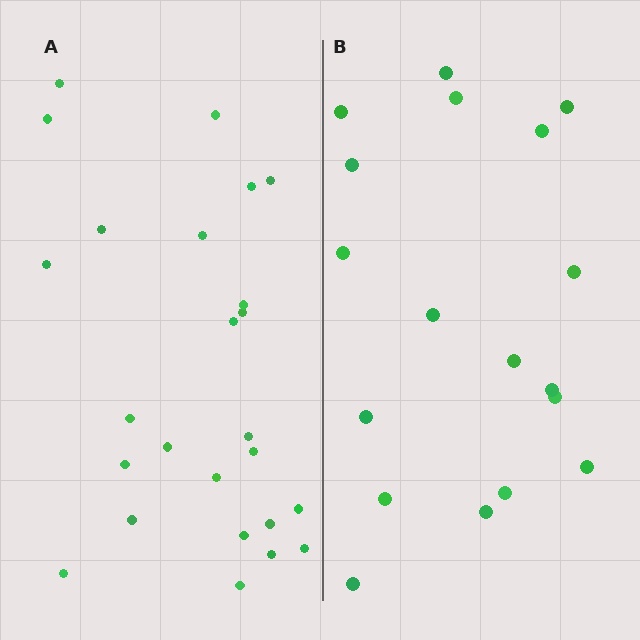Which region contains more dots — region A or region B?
Region A (the left region) has more dots.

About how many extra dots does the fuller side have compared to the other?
Region A has roughly 8 or so more dots than region B.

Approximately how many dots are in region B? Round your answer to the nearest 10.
About 20 dots. (The exact count is 18, which rounds to 20.)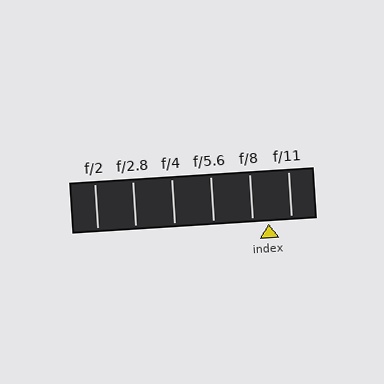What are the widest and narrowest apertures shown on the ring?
The widest aperture shown is f/2 and the narrowest is f/11.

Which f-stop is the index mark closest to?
The index mark is closest to f/8.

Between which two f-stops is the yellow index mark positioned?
The index mark is between f/8 and f/11.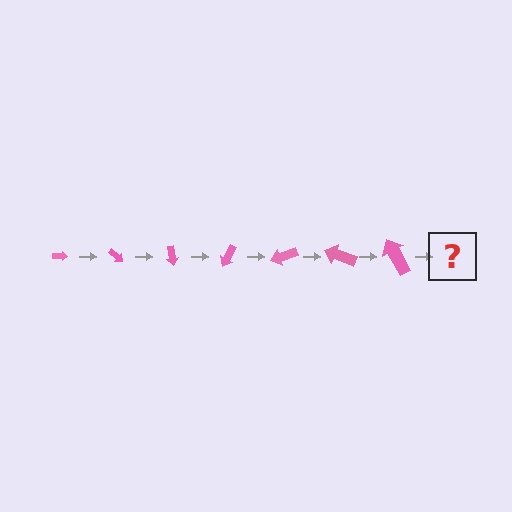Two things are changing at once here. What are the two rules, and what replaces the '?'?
The two rules are that the arrow grows larger each step and it rotates 40 degrees each step. The '?' should be an arrow, larger than the previous one and rotated 280 degrees from the start.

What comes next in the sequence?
The next element should be an arrow, larger than the previous one and rotated 280 degrees from the start.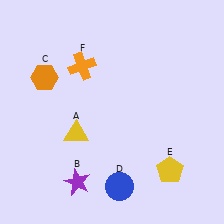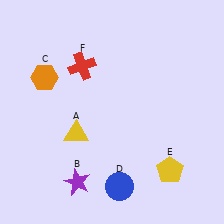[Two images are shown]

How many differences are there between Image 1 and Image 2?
There is 1 difference between the two images.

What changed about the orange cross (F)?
In Image 1, F is orange. In Image 2, it changed to red.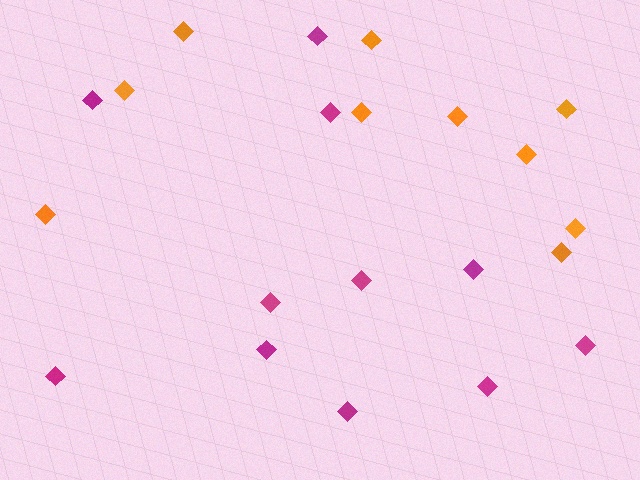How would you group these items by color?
There are 2 groups: one group of magenta diamonds (11) and one group of orange diamonds (10).